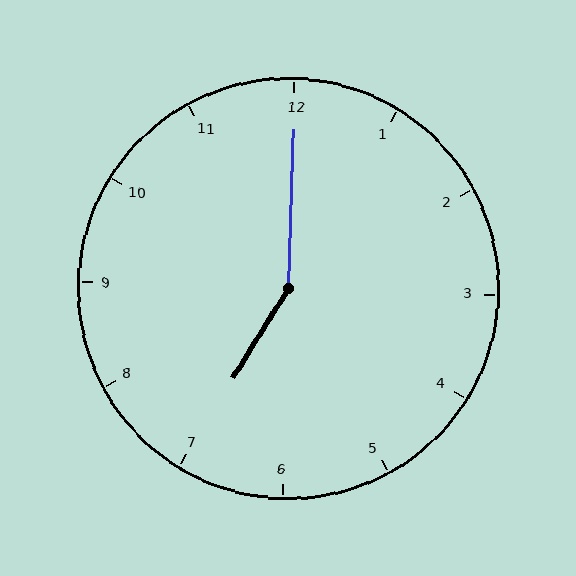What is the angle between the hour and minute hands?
Approximately 150 degrees.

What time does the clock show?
7:00.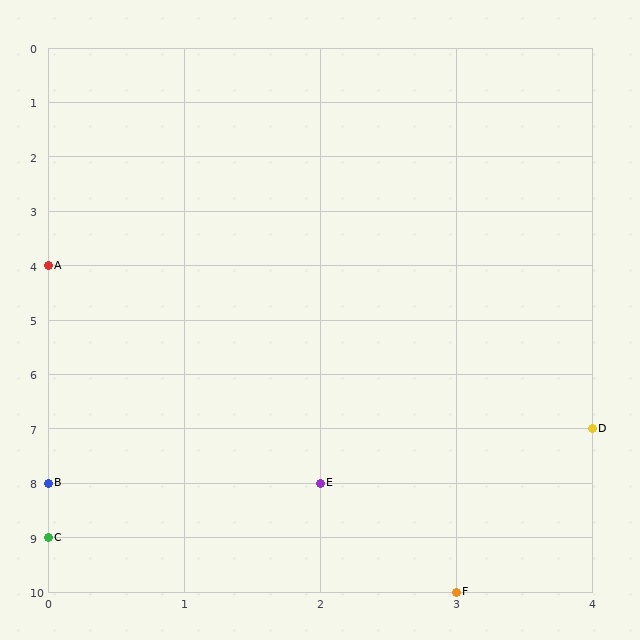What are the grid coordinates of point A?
Point A is at grid coordinates (0, 4).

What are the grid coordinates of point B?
Point B is at grid coordinates (0, 8).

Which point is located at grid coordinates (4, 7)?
Point D is at (4, 7).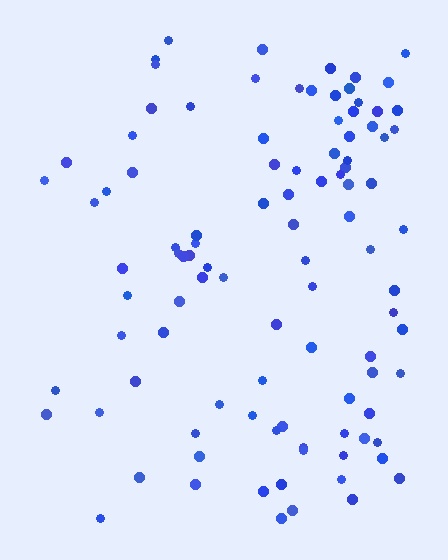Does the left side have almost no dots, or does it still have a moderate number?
Still a moderate number, just noticeably fewer than the right.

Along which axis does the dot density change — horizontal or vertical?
Horizontal.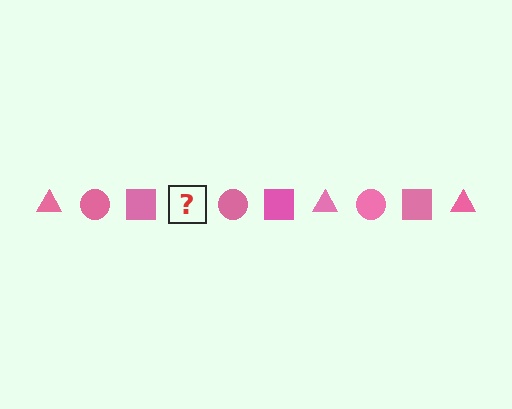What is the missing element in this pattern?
The missing element is a pink triangle.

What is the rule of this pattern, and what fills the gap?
The rule is that the pattern cycles through triangle, circle, square shapes in pink. The gap should be filled with a pink triangle.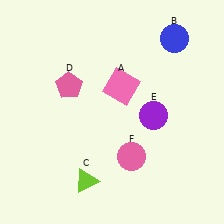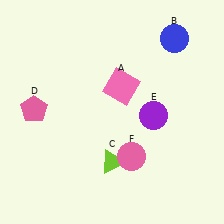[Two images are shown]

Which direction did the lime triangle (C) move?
The lime triangle (C) moved right.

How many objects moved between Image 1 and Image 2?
2 objects moved between the two images.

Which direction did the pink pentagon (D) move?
The pink pentagon (D) moved left.